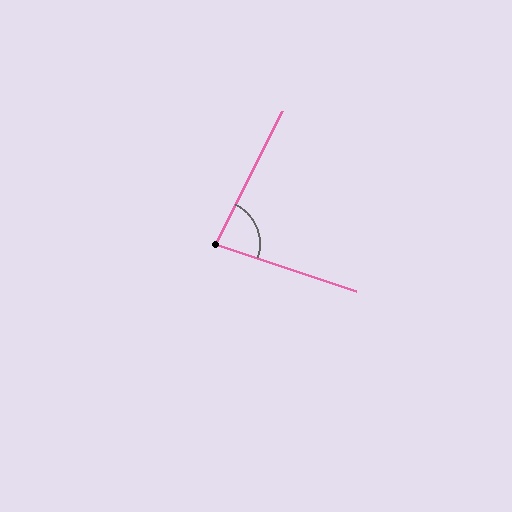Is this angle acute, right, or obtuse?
It is acute.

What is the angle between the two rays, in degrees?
Approximately 82 degrees.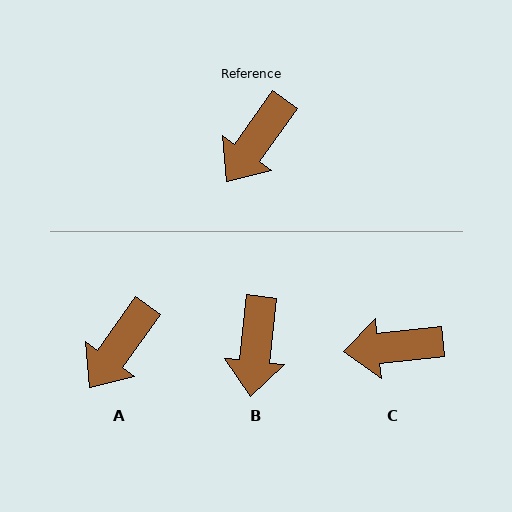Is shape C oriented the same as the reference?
No, it is off by about 49 degrees.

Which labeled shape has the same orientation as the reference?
A.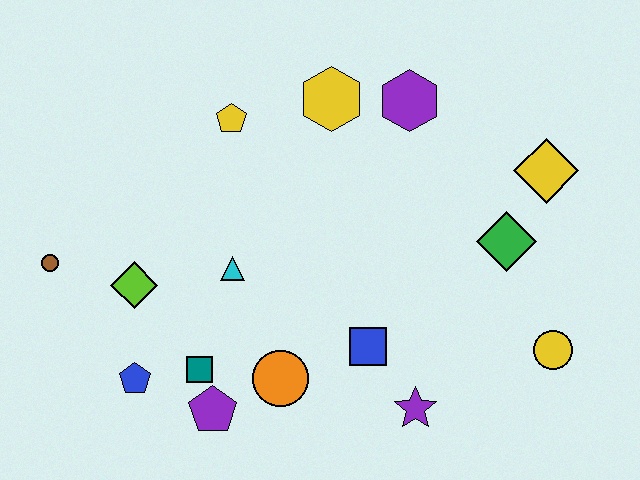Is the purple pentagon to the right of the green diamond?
No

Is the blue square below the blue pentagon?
No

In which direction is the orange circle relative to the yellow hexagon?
The orange circle is below the yellow hexagon.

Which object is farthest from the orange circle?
The yellow diamond is farthest from the orange circle.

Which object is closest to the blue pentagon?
The teal square is closest to the blue pentagon.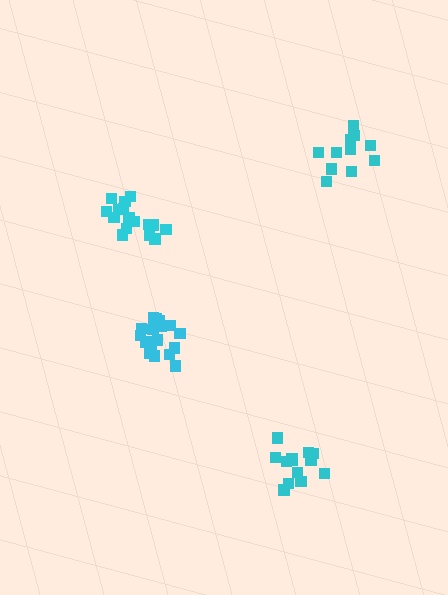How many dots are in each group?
Group 1: 13 dots, Group 2: 17 dots, Group 3: 16 dots, Group 4: 12 dots (58 total).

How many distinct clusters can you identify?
There are 4 distinct clusters.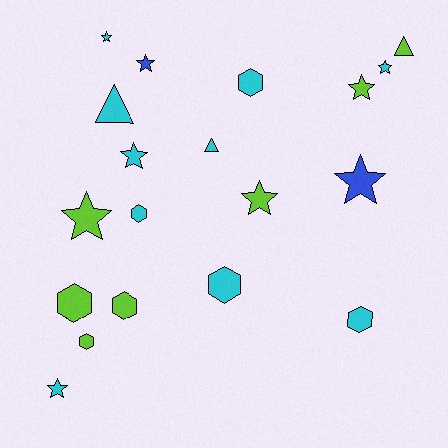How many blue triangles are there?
There are no blue triangles.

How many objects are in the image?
There are 19 objects.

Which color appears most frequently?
Cyan, with 10 objects.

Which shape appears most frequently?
Star, with 9 objects.